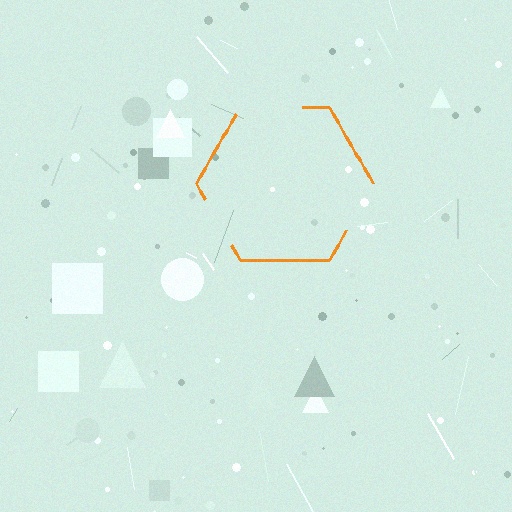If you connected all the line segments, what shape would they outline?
They would outline a hexagon.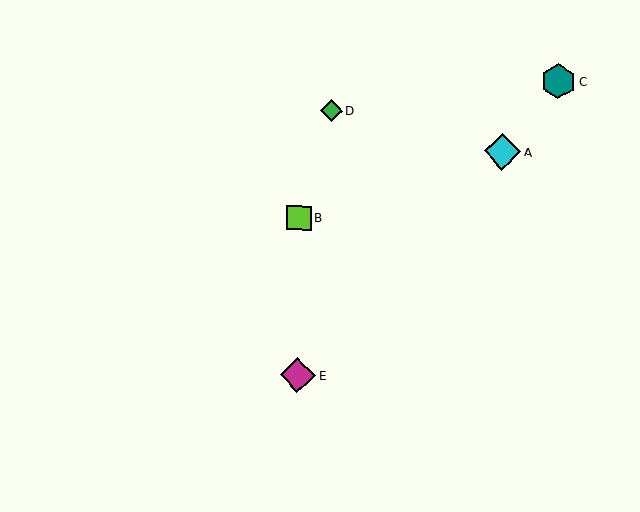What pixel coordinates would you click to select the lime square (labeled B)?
Click at (299, 218) to select the lime square B.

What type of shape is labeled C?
Shape C is a teal hexagon.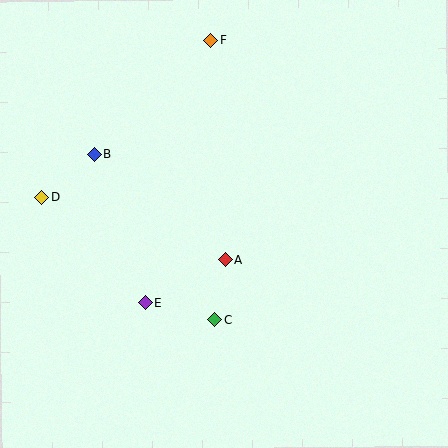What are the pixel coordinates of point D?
Point D is at (41, 197).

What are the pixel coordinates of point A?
Point A is at (226, 260).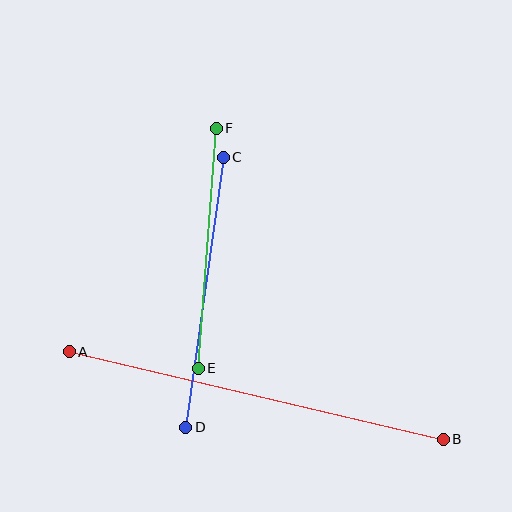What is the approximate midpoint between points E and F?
The midpoint is at approximately (207, 248) pixels.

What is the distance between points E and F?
The distance is approximately 240 pixels.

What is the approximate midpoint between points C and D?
The midpoint is at approximately (204, 292) pixels.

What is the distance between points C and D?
The distance is approximately 273 pixels.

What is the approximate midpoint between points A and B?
The midpoint is at approximately (256, 395) pixels.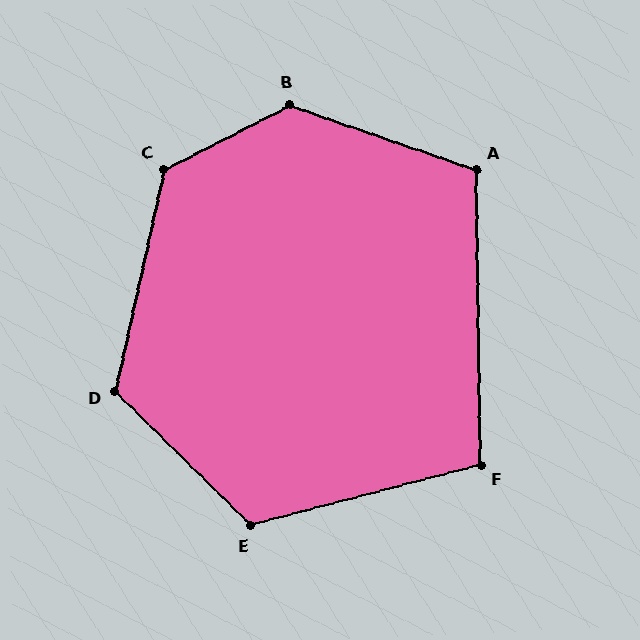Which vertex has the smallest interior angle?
F, at approximately 104 degrees.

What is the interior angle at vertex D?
Approximately 122 degrees (obtuse).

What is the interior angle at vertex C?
Approximately 129 degrees (obtuse).